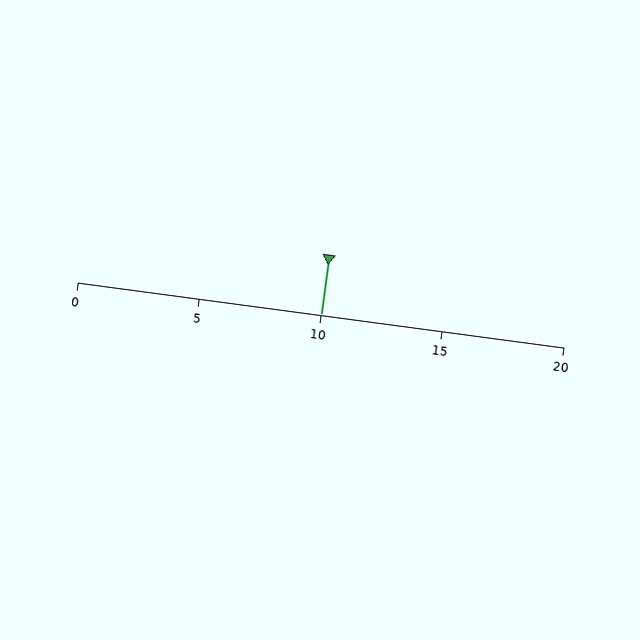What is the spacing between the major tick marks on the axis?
The major ticks are spaced 5 apart.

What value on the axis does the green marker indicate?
The marker indicates approximately 10.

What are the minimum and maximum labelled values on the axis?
The axis runs from 0 to 20.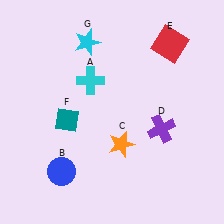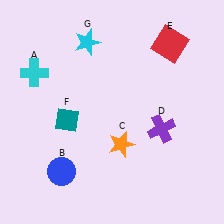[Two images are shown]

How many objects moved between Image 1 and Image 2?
1 object moved between the two images.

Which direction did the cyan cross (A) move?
The cyan cross (A) moved left.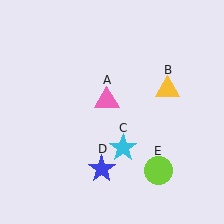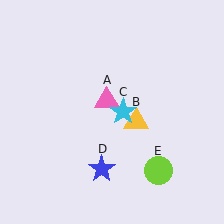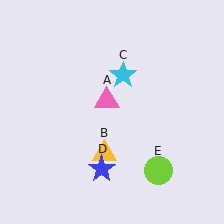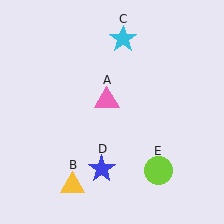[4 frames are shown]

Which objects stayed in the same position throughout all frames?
Pink triangle (object A) and blue star (object D) and lime circle (object E) remained stationary.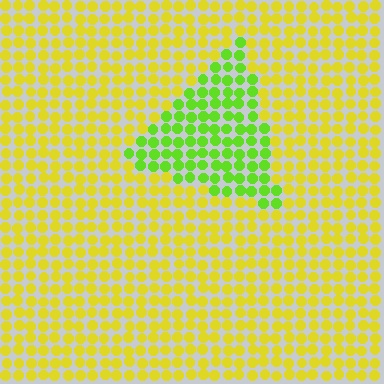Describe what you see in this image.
The image is filled with small yellow elements in a uniform arrangement. A triangle-shaped region is visible where the elements are tinted to a slightly different hue, forming a subtle color boundary.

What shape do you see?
I see a triangle.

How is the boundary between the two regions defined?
The boundary is defined purely by a slight shift in hue (about 43 degrees). Spacing, size, and orientation are identical on both sides.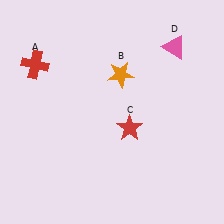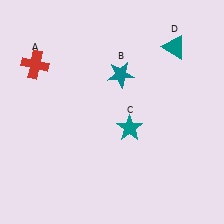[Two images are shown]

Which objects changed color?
B changed from orange to teal. C changed from red to teal. D changed from pink to teal.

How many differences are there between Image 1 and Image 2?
There are 3 differences between the two images.